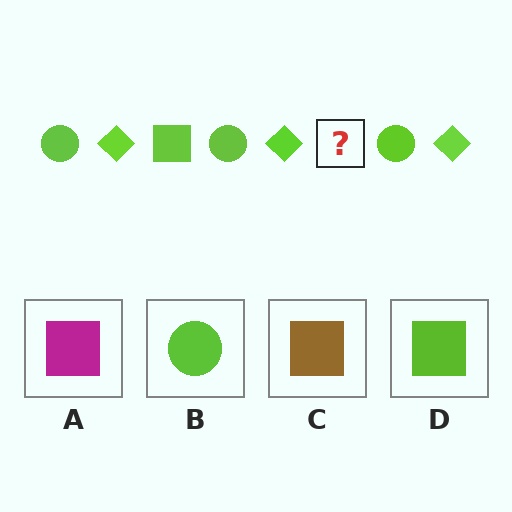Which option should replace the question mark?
Option D.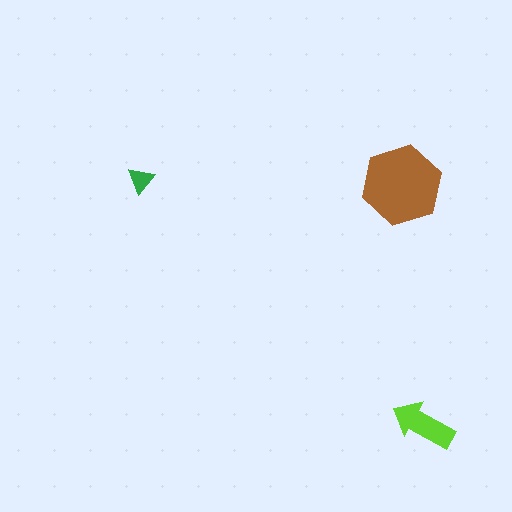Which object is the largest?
The brown hexagon.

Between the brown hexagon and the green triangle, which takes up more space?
The brown hexagon.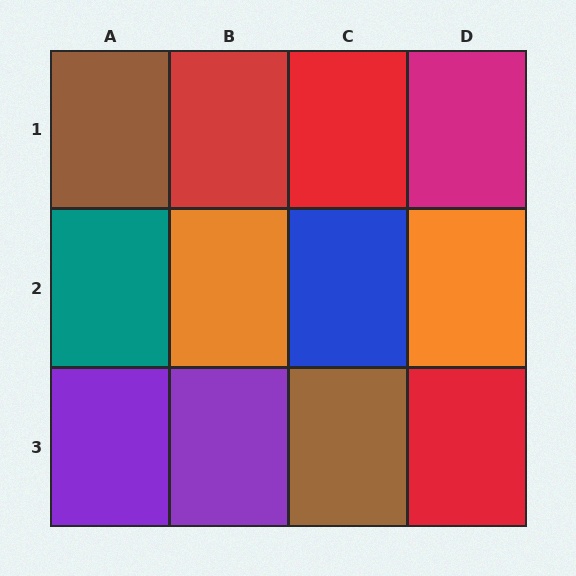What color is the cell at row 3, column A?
Purple.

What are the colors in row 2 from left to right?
Teal, orange, blue, orange.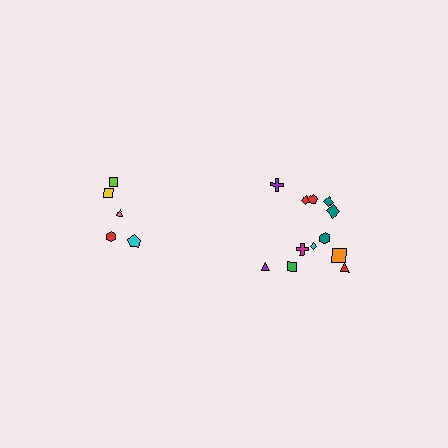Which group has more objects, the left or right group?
The right group.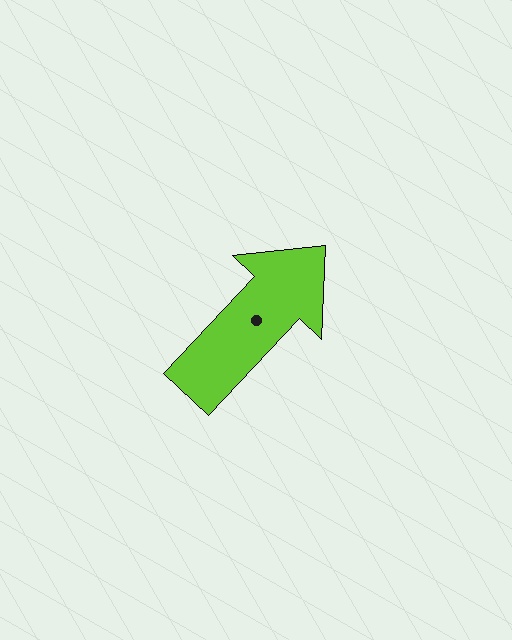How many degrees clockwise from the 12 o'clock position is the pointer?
Approximately 43 degrees.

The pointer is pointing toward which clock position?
Roughly 1 o'clock.